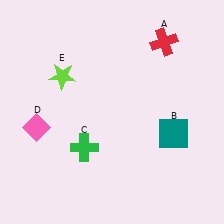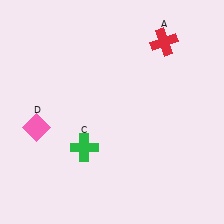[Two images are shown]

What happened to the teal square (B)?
The teal square (B) was removed in Image 2. It was in the bottom-right area of Image 1.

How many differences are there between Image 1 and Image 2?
There are 2 differences between the two images.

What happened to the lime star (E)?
The lime star (E) was removed in Image 2. It was in the top-left area of Image 1.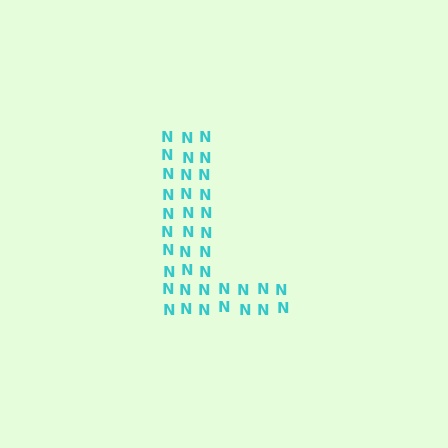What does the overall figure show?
The overall figure shows the letter L.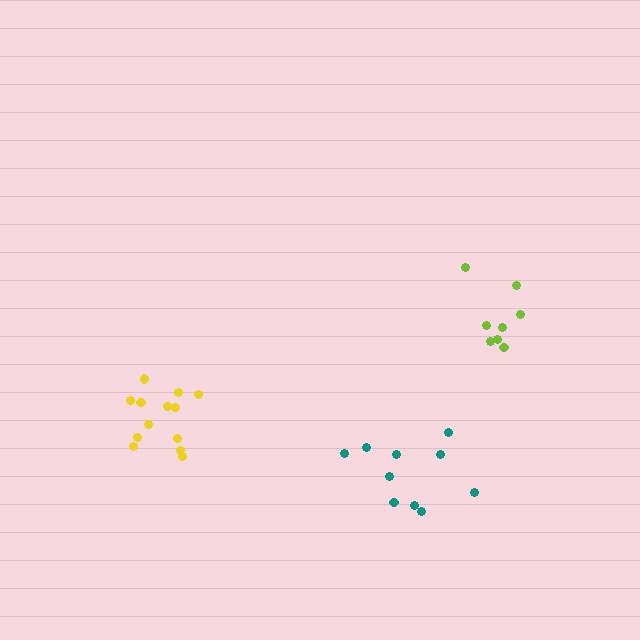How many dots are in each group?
Group 1: 8 dots, Group 2: 10 dots, Group 3: 13 dots (31 total).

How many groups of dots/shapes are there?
There are 3 groups.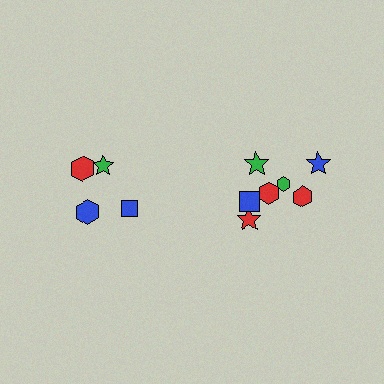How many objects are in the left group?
There are 4 objects.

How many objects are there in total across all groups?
There are 11 objects.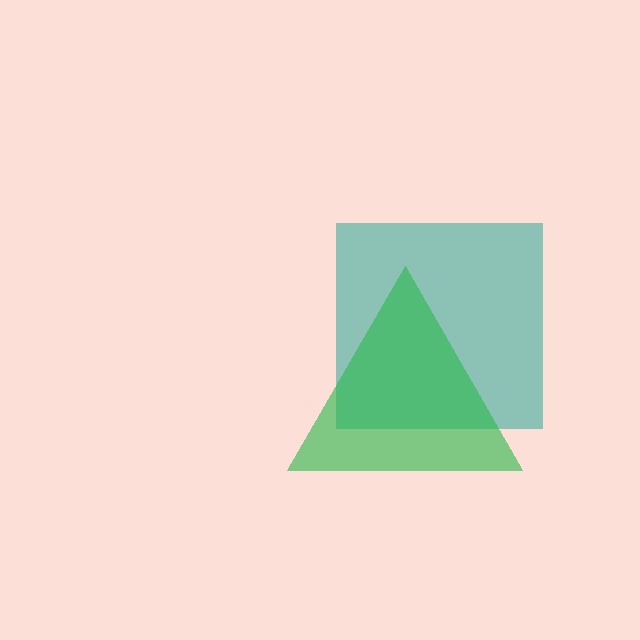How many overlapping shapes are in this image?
There are 2 overlapping shapes in the image.